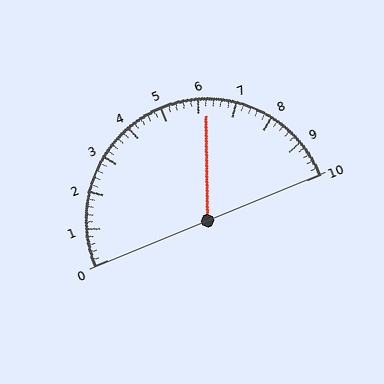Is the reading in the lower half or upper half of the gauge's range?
The reading is in the upper half of the range (0 to 10).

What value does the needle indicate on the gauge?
The needle indicates approximately 6.2.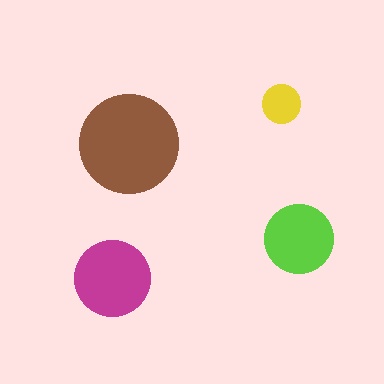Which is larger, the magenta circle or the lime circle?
The magenta one.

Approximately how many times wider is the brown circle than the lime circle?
About 1.5 times wider.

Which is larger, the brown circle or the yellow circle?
The brown one.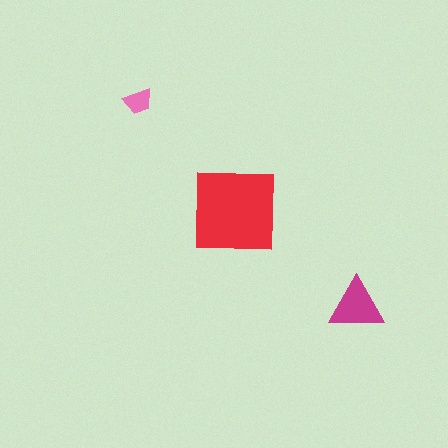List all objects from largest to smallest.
The red square, the magenta triangle, the pink trapezoid.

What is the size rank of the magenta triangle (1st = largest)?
2nd.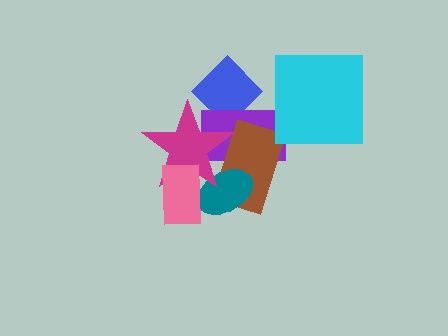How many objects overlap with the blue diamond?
2 objects overlap with the blue diamond.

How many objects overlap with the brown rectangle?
3 objects overlap with the brown rectangle.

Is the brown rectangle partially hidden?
Yes, it is partially covered by another shape.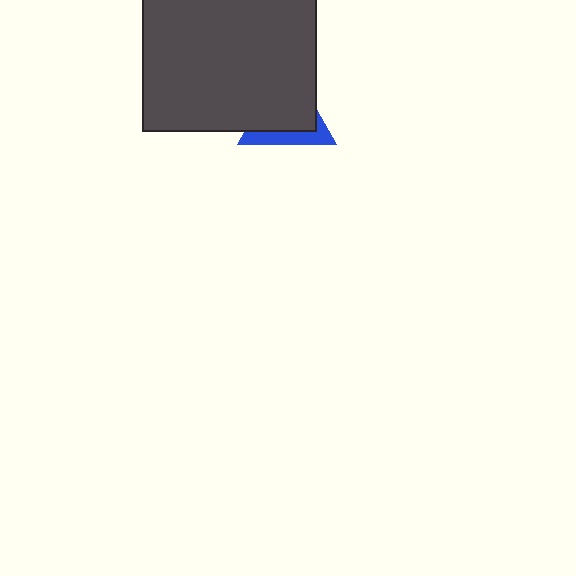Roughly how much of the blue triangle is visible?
A small part of it is visible (roughly 32%).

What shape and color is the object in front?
The object in front is a dark gray rectangle.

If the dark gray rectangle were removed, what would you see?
You would see the complete blue triangle.